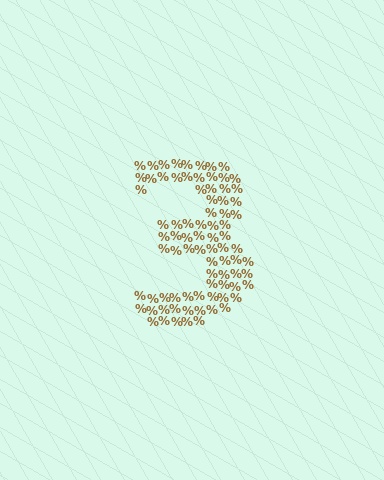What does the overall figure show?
The overall figure shows the digit 3.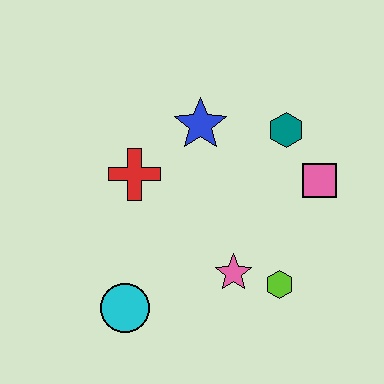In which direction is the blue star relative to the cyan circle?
The blue star is above the cyan circle.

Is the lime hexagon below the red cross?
Yes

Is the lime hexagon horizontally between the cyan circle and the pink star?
No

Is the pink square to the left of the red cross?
No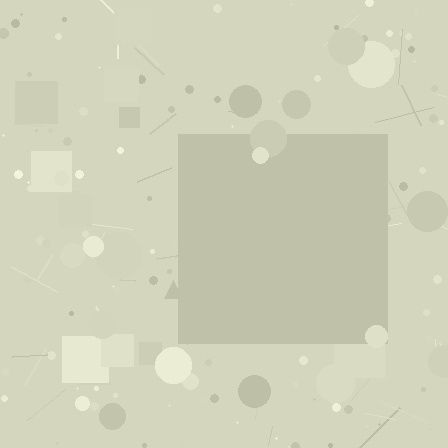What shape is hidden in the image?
A square is hidden in the image.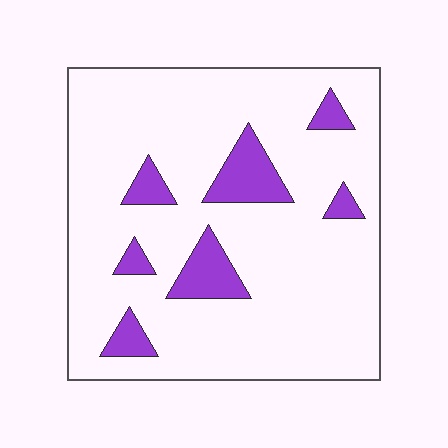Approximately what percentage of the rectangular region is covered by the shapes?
Approximately 15%.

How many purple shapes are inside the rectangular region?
7.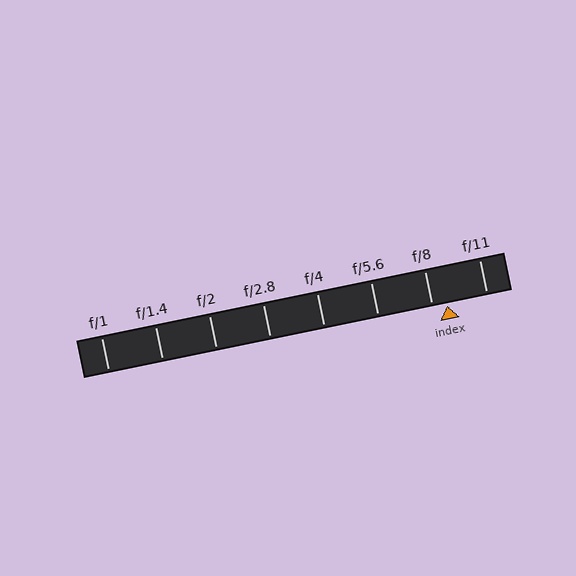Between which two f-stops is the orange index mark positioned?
The index mark is between f/8 and f/11.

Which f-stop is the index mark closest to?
The index mark is closest to f/8.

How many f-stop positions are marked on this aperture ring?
There are 8 f-stop positions marked.